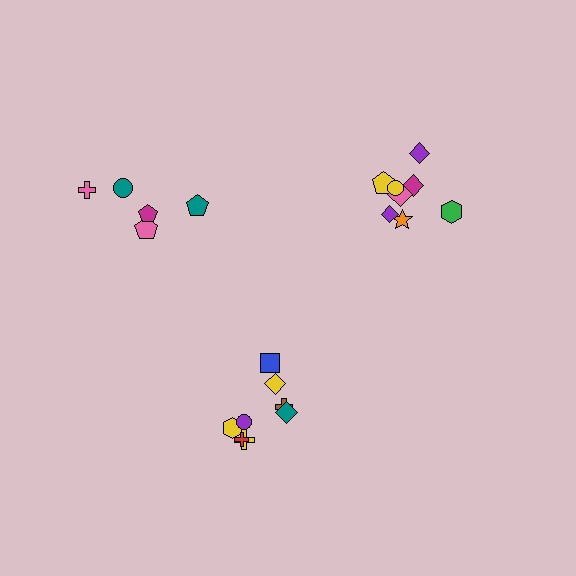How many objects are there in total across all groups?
There are 21 objects.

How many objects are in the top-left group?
There are 5 objects.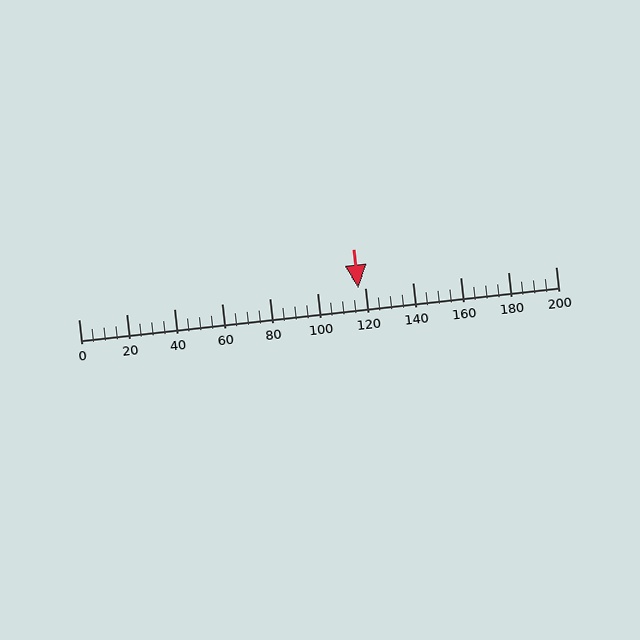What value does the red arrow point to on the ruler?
The red arrow points to approximately 117.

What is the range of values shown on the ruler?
The ruler shows values from 0 to 200.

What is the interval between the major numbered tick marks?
The major tick marks are spaced 20 units apart.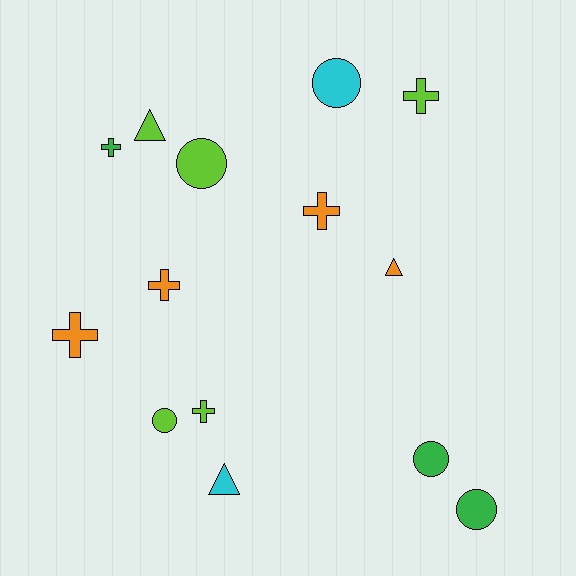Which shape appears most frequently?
Cross, with 6 objects.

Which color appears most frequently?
Lime, with 5 objects.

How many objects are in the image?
There are 14 objects.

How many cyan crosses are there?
There are no cyan crosses.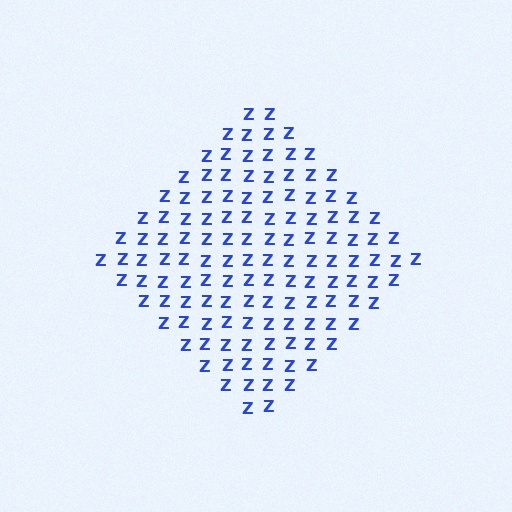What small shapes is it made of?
It is made of small letter Z's.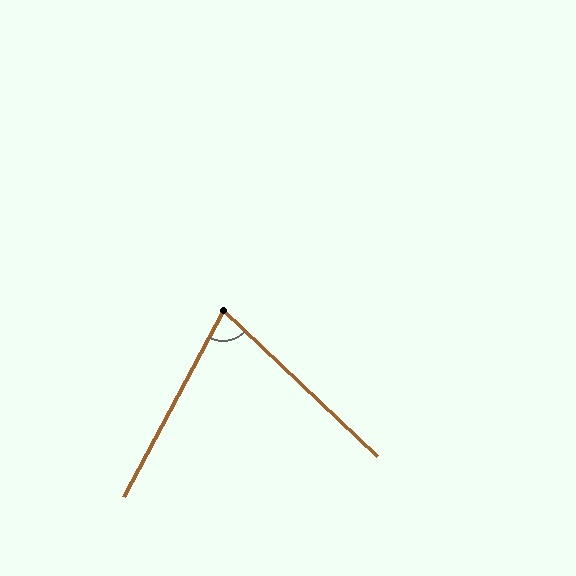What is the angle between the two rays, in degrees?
Approximately 75 degrees.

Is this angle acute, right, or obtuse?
It is acute.